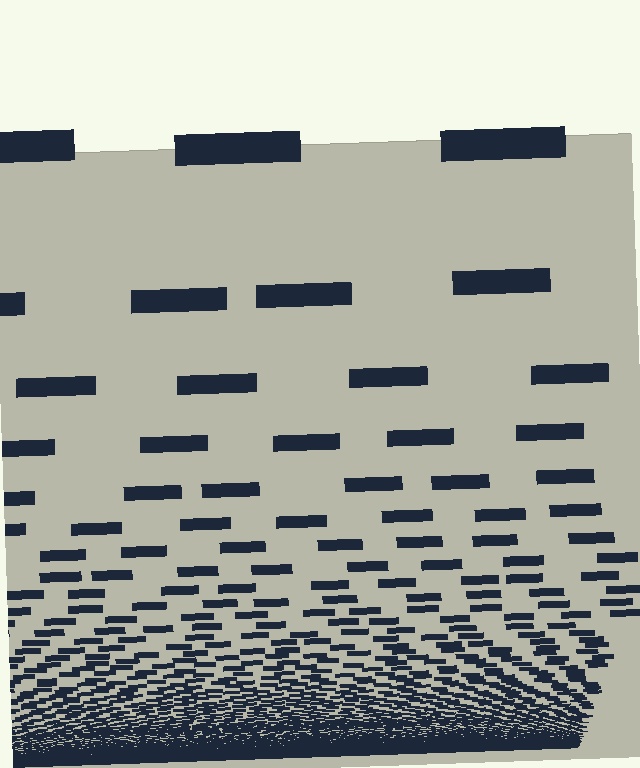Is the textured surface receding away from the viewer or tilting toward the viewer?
The surface appears to tilt toward the viewer. Texture elements get larger and sparser toward the top.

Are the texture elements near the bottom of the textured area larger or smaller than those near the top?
Smaller. The gradient is inverted — elements near the bottom are smaller and denser.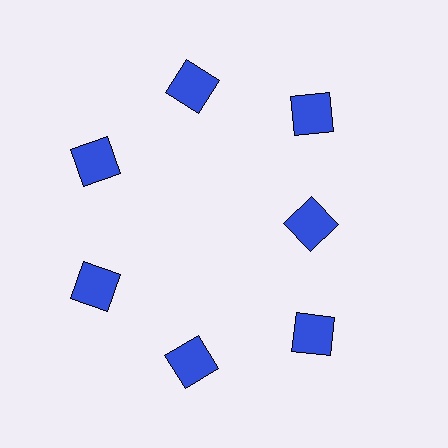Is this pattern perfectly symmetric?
No. The 7 blue squares are arranged in a ring, but one element near the 3 o'clock position is pulled inward toward the center, breaking the 7-fold rotational symmetry.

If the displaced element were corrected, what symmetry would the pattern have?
It would have 7-fold rotational symmetry — the pattern would map onto itself every 51 degrees.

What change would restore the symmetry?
The symmetry would be restored by moving it outward, back onto the ring so that all 7 squares sit at equal angles and equal distance from the center.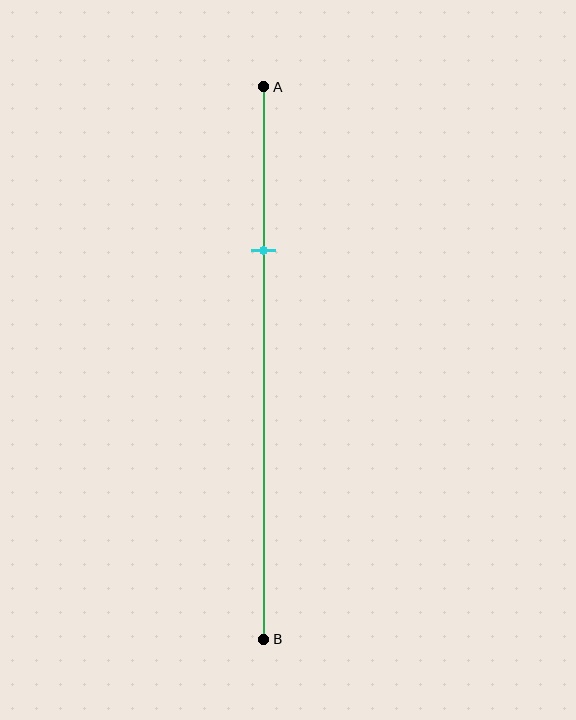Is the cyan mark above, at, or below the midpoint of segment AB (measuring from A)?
The cyan mark is above the midpoint of segment AB.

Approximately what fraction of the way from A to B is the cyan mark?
The cyan mark is approximately 30% of the way from A to B.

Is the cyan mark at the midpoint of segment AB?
No, the mark is at about 30% from A, not at the 50% midpoint.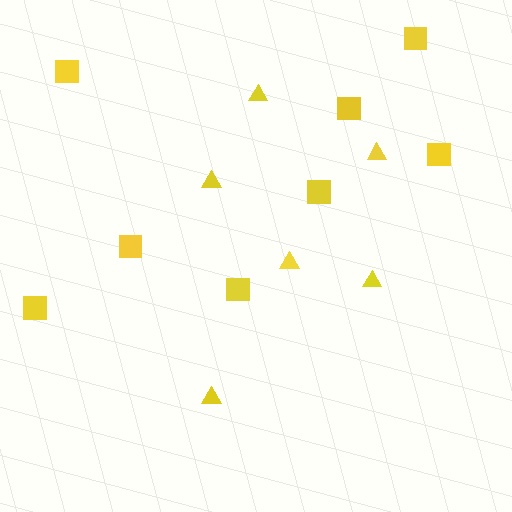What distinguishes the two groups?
There are 2 groups: one group of triangles (6) and one group of squares (8).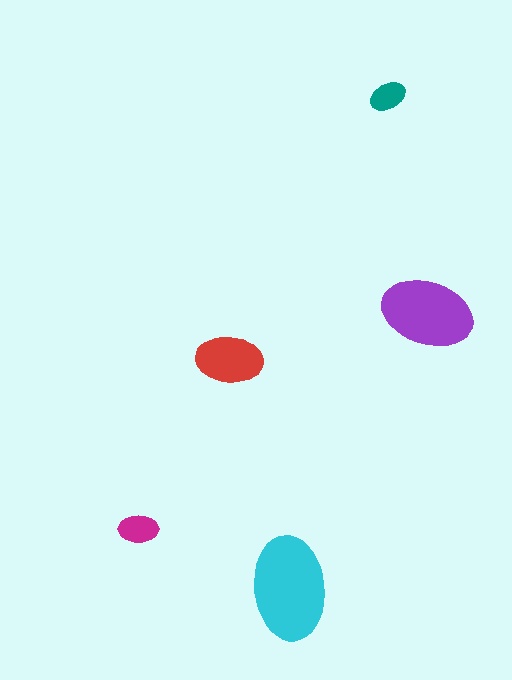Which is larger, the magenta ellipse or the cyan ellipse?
The cyan one.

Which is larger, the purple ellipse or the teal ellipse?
The purple one.